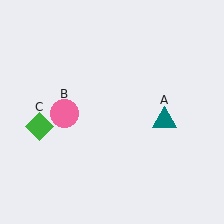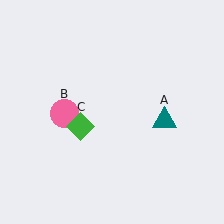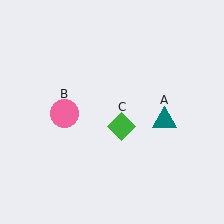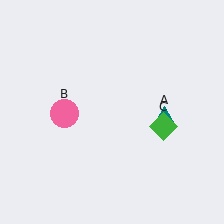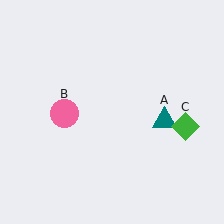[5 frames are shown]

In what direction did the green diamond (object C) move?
The green diamond (object C) moved right.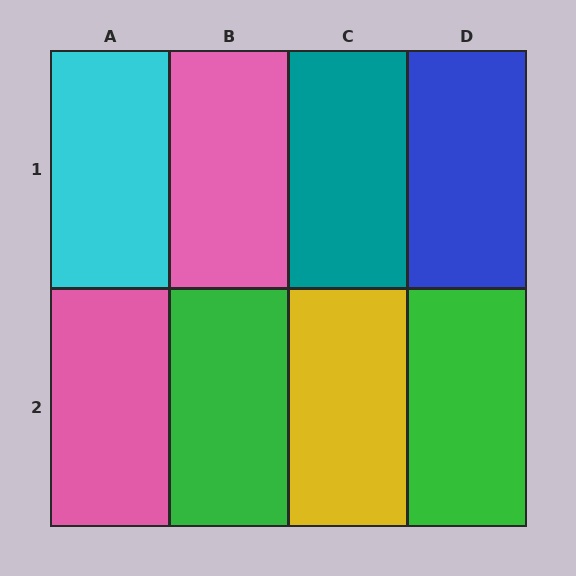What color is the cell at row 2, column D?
Green.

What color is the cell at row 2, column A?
Pink.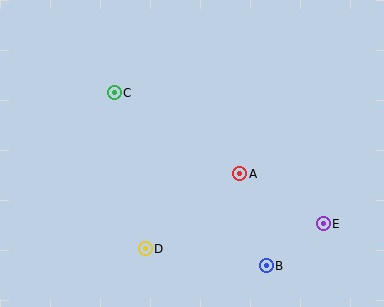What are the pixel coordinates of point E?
Point E is at (323, 224).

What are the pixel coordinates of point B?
Point B is at (266, 266).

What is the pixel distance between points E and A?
The distance between E and A is 97 pixels.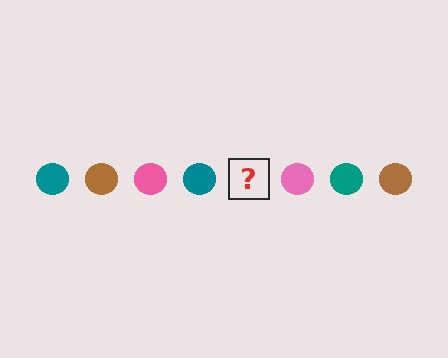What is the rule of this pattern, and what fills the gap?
The rule is that the pattern cycles through teal, brown, pink circles. The gap should be filled with a brown circle.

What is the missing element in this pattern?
The missing element is a brown circle.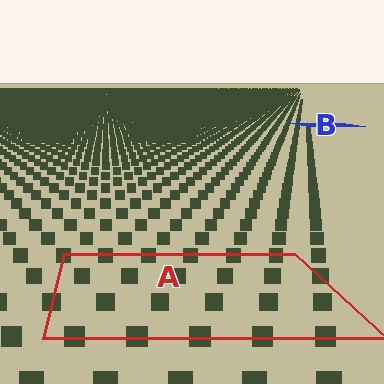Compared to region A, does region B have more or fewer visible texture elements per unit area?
Region B has more texture elements per unit area — they are packed more densely because it is farther away.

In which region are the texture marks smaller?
The texture marks are smaller in region B, because it is farther away.